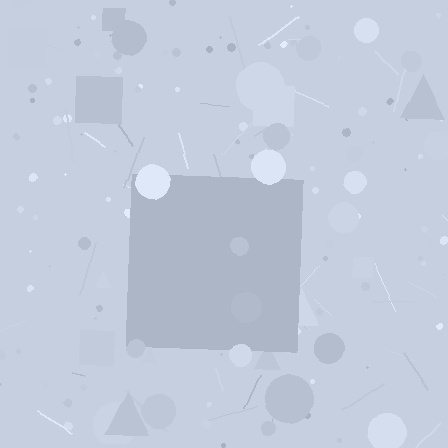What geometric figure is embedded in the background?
A square is embedded in the background.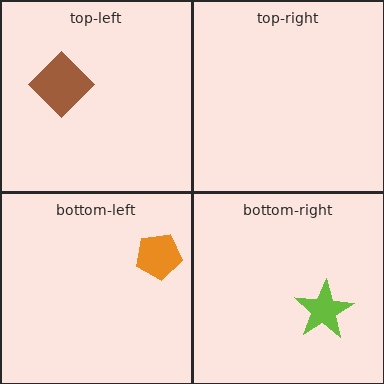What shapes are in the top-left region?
The brown diamond.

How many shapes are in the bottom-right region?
1.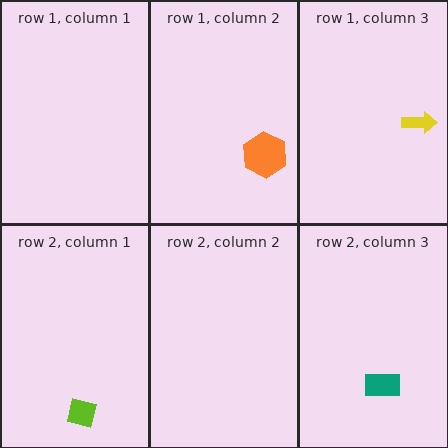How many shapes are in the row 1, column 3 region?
1.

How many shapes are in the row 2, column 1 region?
1.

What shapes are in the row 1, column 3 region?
The yellow arrow.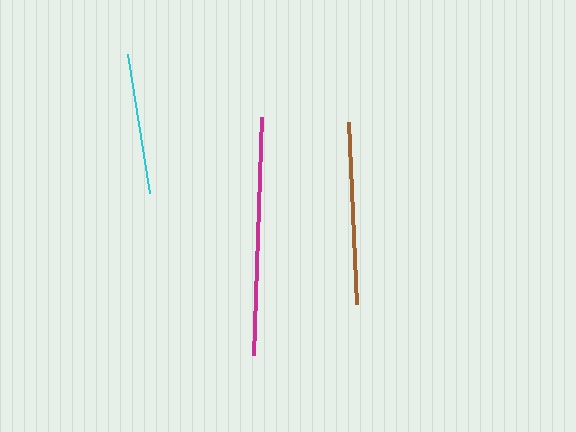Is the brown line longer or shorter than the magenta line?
The magenta line is longer than the brown line.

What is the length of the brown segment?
The brown segment is approximately 182 pixels long.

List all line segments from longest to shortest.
From longest to shortest: magenta, brown, cyan.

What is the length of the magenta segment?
The magenta segment is approximately 238 pixels long.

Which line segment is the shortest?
The cyan line is the shortest at approximately 141 pixels.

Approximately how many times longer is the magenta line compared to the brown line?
The magenta line is approximately 1.3 times the length of the brown line.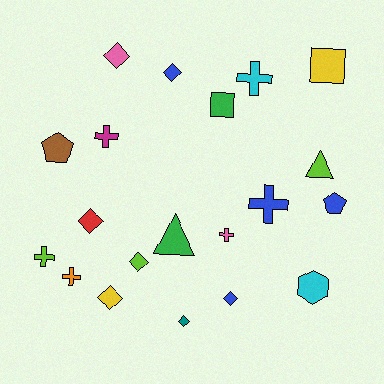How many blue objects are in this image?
There are 4 blue objects.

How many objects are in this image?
There are 20 objects.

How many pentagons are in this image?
There are 2 pentagons.